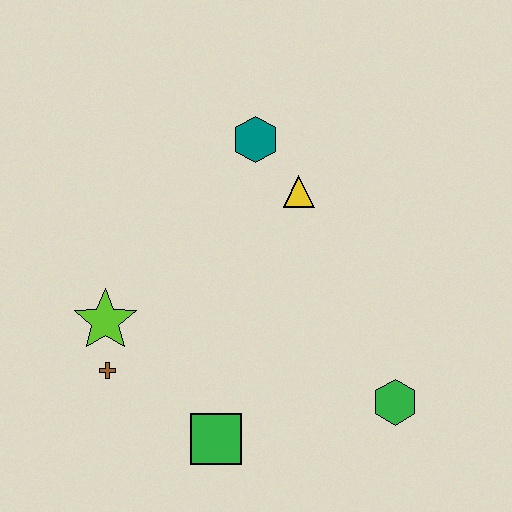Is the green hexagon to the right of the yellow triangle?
Yes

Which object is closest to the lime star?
The brown cross is closest to the lime star.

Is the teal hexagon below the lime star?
No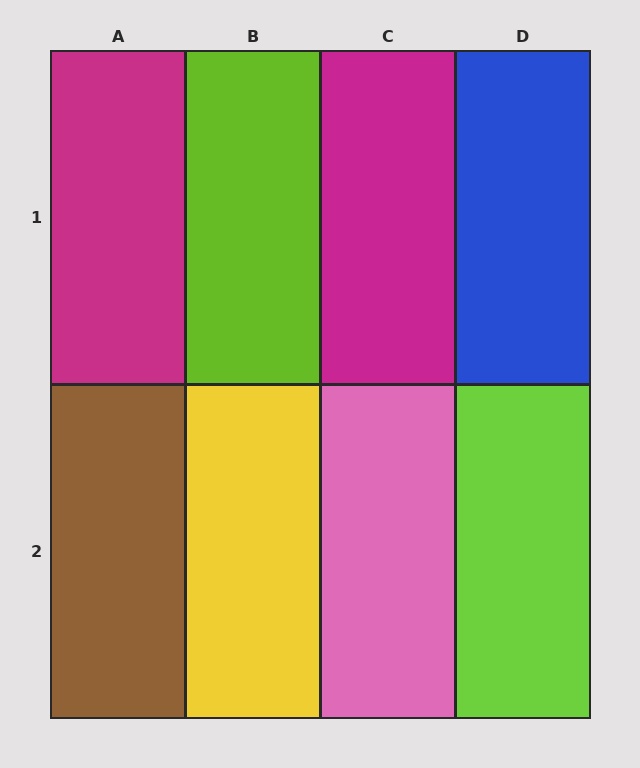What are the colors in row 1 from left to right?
Magenta, lime, magenta, blue.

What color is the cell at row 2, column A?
Brown.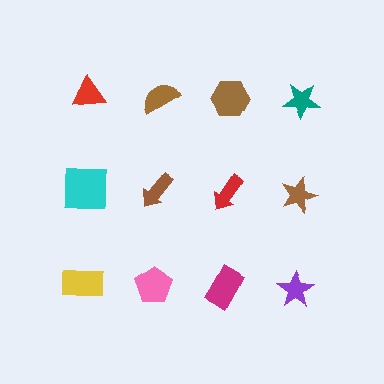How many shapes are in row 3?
4 shapes.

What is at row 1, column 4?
A teal star.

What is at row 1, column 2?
A brown semicircle.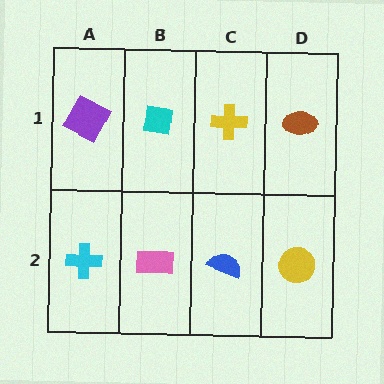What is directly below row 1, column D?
A yellow circle.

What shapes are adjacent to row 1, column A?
A cyan cross (row 2, column A), a cyan square (row 1, column B).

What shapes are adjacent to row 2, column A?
A purple square (row 1, column A), a pink rectangle (row 2, column B).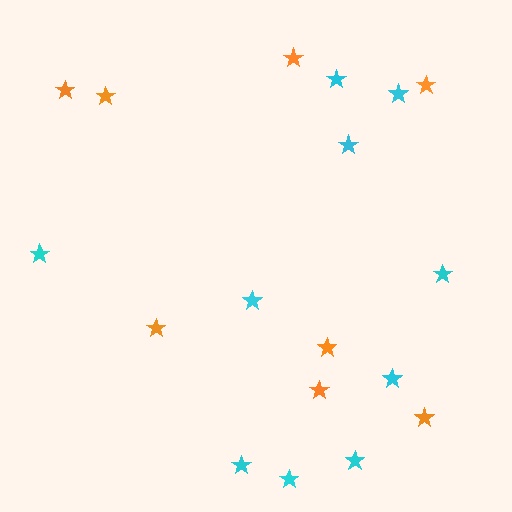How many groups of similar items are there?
There are 2 groups: one group of cyan stars (10) and one group of orange stars (8).